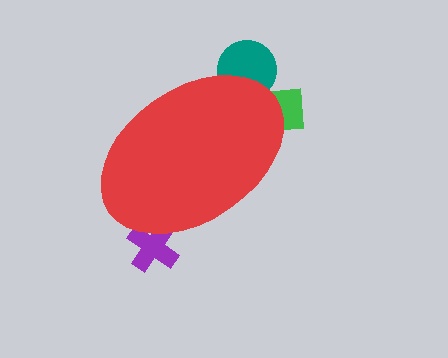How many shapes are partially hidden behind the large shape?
3 shapes are partially hidden.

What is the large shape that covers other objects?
A red ellipse.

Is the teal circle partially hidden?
Yes, the teal circle is partially hidden behind the red ellipse.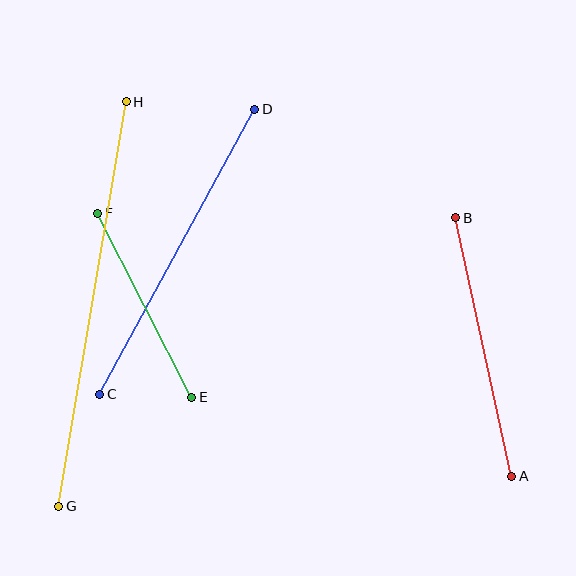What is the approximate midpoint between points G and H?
The midpoint is at approximately (93, 304) pixels.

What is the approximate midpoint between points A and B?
The midpoint is at approximately (484, 347) pixels.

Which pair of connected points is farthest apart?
Points G and H are farthest apart.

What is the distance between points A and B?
The distance is approximately 264 pixels.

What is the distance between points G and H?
The distance is approximately 410 pixels.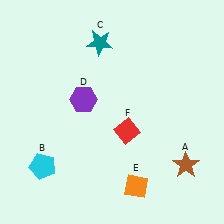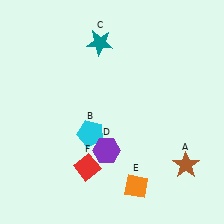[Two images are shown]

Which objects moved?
The objects that moved are: the cyan pentagon (B), the purple hexagon (D), the red diamond (F).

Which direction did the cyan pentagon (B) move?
The cyan pentagon (B) moved right.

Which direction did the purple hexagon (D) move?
The purple hexagon (D) moved down.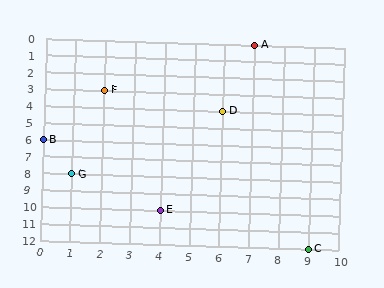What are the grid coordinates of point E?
Point E is at grid coordinates (4, 10).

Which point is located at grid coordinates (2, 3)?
Point F is at (2, 3).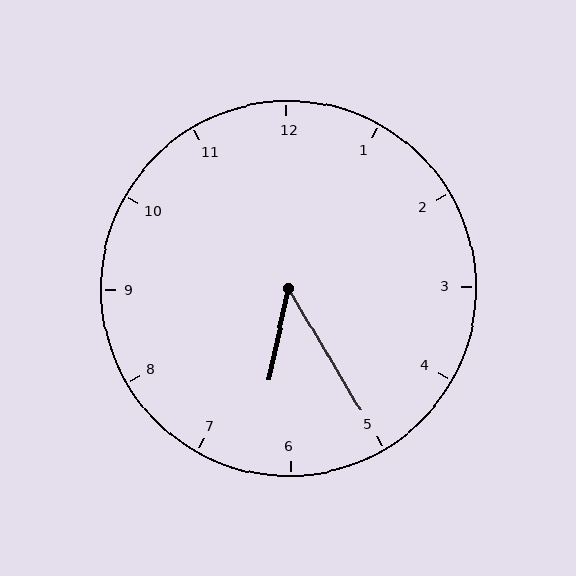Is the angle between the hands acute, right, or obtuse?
It is acute.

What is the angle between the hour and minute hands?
Approximately 42 degrees.